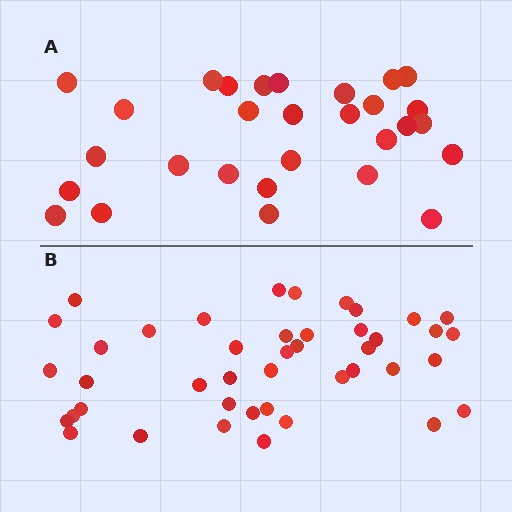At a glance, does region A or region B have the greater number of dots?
Region B (the bottom region) has more dots.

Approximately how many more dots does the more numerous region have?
Region B has approximately 15 more dots than region A.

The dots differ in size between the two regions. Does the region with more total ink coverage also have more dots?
No. Region A has more total ink coverage because its dots are larger, but region B actually contains more individual dots. Total area can be misleading — the number of items is what matters here.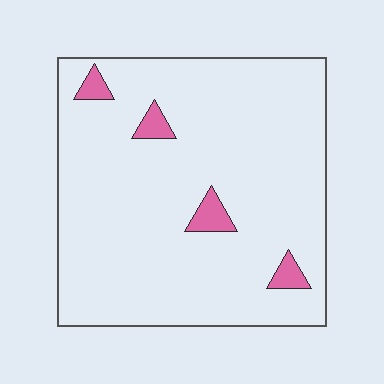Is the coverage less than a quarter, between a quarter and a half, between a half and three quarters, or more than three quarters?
Less than a quarter.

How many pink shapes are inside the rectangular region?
4.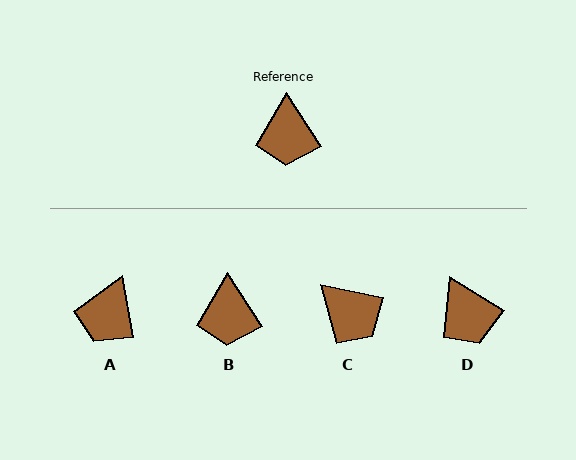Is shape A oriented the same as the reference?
No, it is off by about 23 degrees.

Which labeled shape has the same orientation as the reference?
B.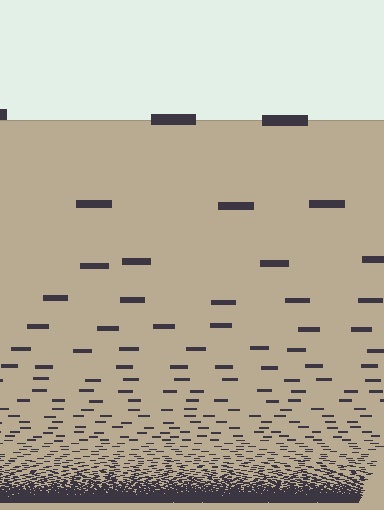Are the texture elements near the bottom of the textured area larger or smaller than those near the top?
Smaller. The gradient is inverted — elements near the bottom are smaller and denser.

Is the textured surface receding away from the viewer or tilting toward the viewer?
The surface appears to tilt toward the viewer. Texture elements get larger and sparser toward the top.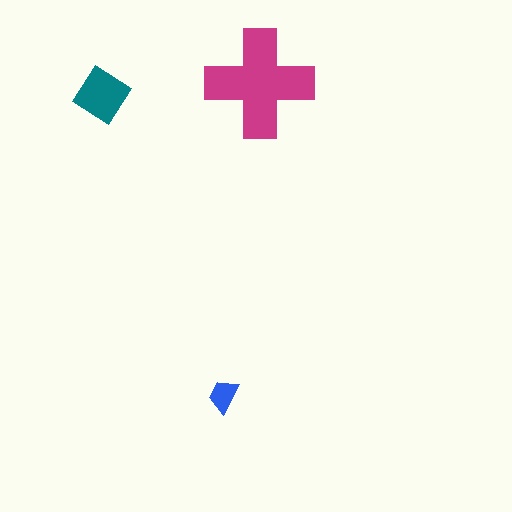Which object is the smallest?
The blue trapezoid.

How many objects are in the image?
There are 3 objects in the image.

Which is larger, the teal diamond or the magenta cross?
The magenta cross.